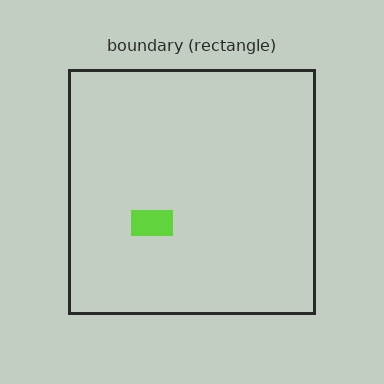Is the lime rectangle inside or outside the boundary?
Inside.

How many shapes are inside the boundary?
1 inside, 0 outside.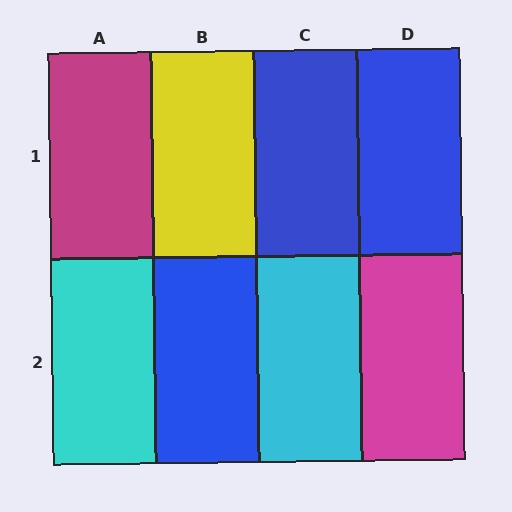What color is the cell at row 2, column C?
Cyan.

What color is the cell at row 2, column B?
Blue.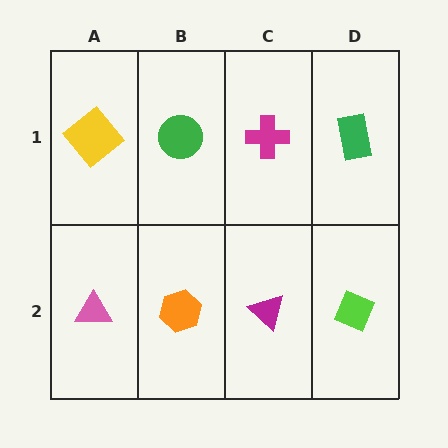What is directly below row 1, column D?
A lime diamond.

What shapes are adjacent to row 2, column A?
A yellow diamond (row 1, column A), an orange hexagon (row 2, column B).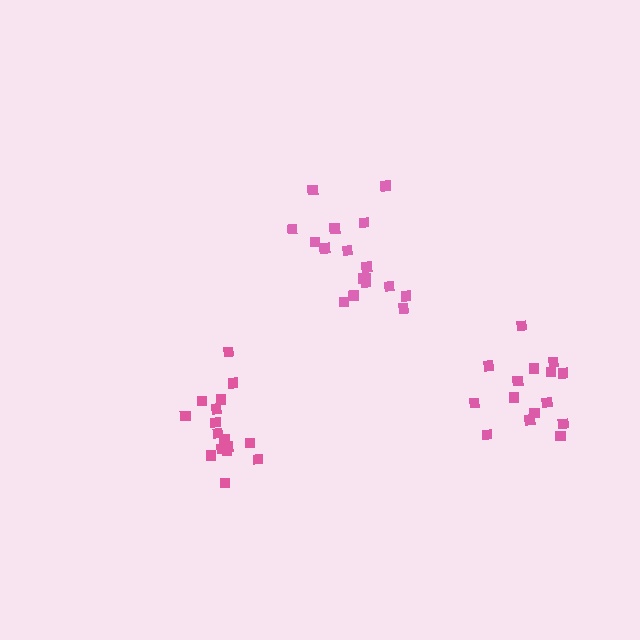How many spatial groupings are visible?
There are 3 spatial groupings.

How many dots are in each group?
Group 1: 17 dots, Group 2: 15 dots, Group 3: 16 dots (48 total).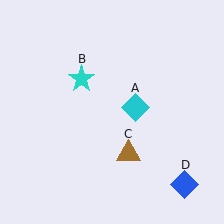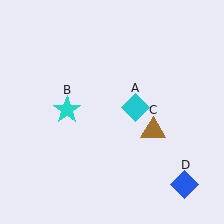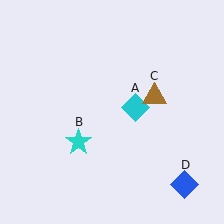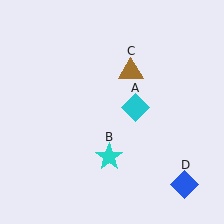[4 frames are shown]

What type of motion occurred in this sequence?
The cyan star (object B), brown triangle (object C) rotated counterclockwise around the center of the scene.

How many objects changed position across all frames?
2 objects changed position: cyan star (object B), brown triangle (object C).